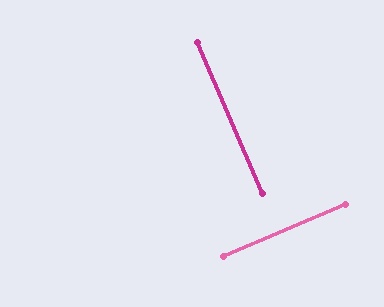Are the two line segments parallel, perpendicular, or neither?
Perpendicular — they meet at approximately 90°.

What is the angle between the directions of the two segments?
Approximately 90 degrees.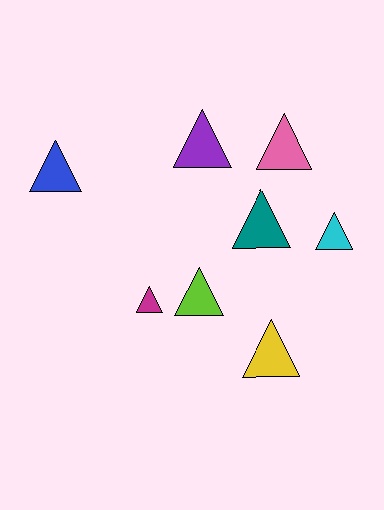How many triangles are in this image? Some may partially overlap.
There are 8 triangles.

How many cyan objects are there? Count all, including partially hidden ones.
There is 1 cyan object.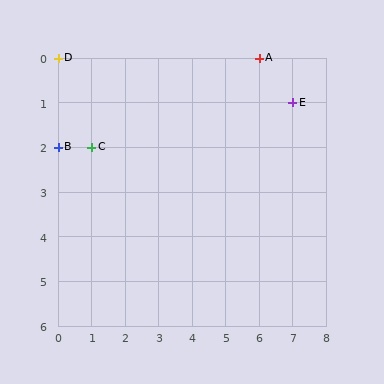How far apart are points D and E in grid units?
Points D and E are 7 columns and 1 row apart (about 7.1 grid units diagonally).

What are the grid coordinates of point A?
Point A is at grid coordinates (6, 0).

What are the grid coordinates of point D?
Point D is at grid coordinates (0, 0).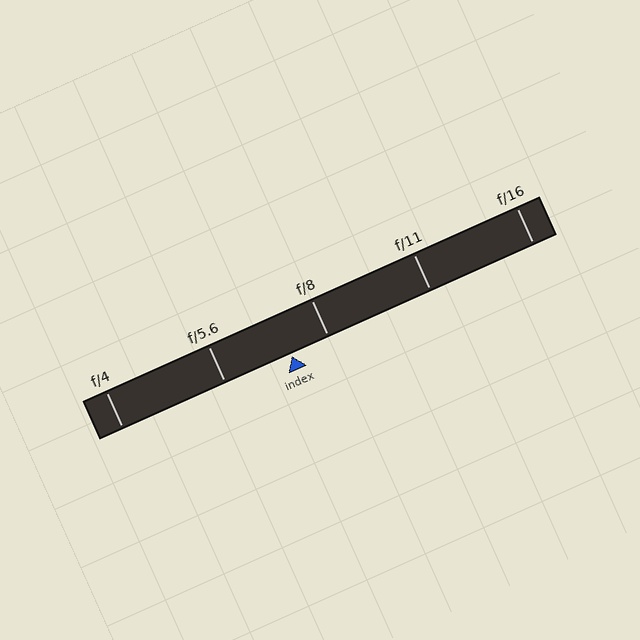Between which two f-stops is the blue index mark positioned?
The index mark is between f/5.6 and f/8.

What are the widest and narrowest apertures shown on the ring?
The widest aperture shown is f/4 and the narrowest is f/16.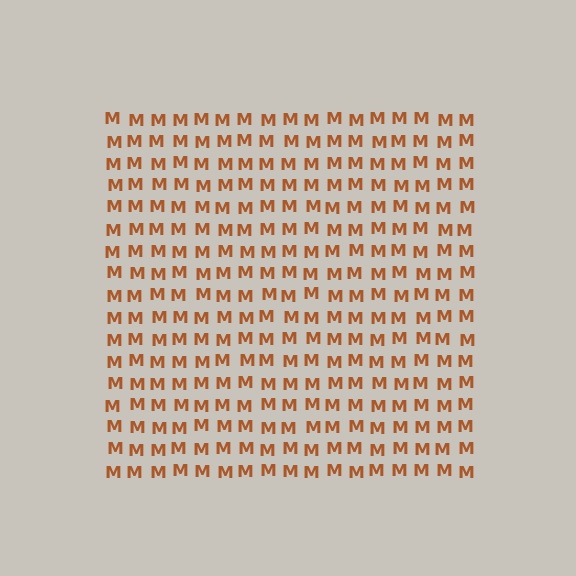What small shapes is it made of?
It is made of small letter M's.